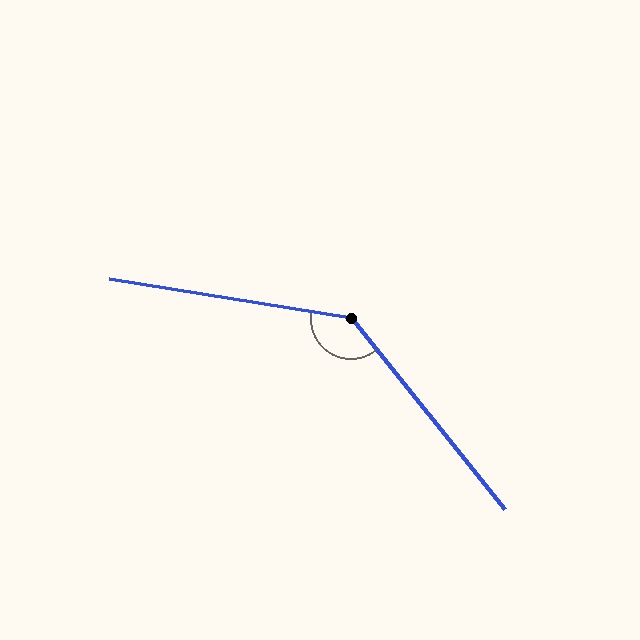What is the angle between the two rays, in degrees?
Approximately 138 degrees.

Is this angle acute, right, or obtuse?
It is obtuse.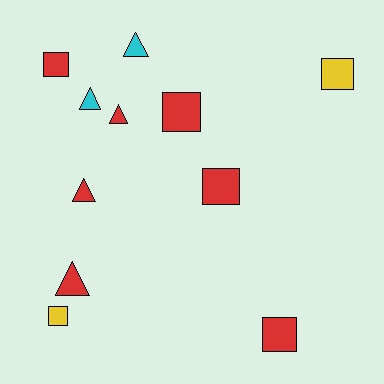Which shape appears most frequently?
Square, with 6 objects.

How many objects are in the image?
There are 11 objects.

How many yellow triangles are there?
There are no yellow triangles.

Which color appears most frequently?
Red, with 7 objects.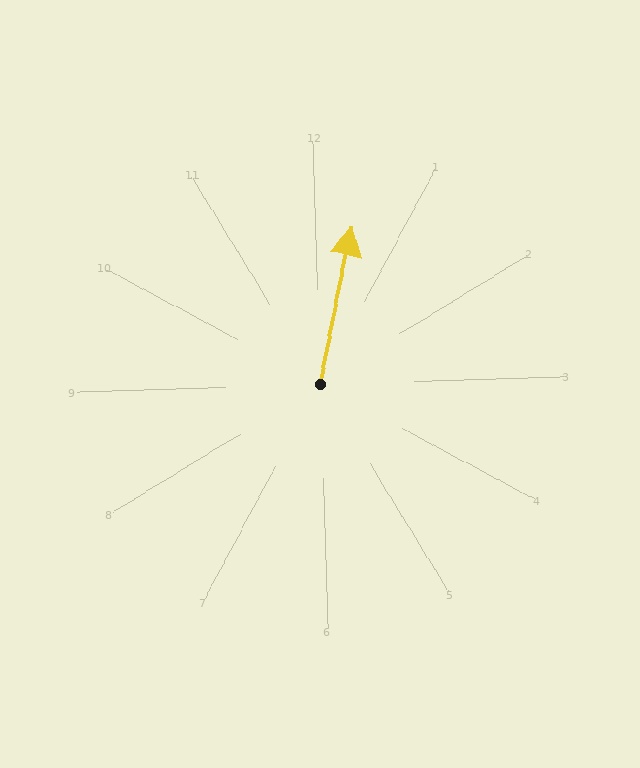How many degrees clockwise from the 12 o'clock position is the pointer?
Approximately 13 degrees.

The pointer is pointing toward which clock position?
Roughly 12 o'clock.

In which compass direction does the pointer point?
North.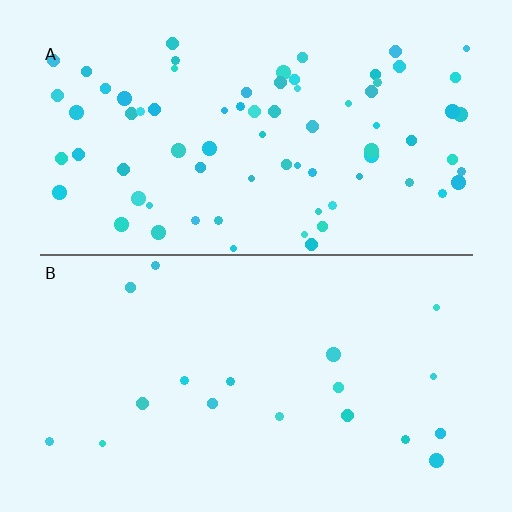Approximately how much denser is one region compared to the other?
Approximately 4.0× — region A over region B.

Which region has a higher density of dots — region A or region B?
A (the top).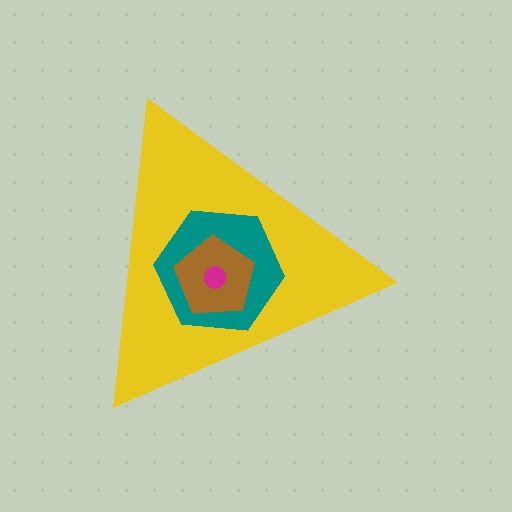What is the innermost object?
The magenta circle.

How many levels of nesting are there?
4.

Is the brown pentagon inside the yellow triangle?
Yes.